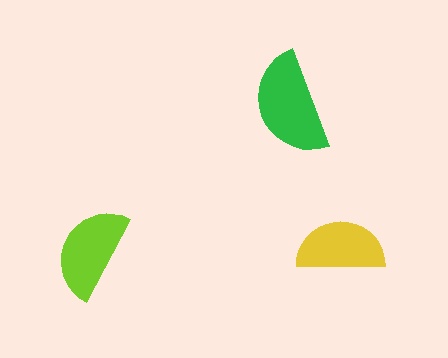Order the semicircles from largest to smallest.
the green one, the lime one, the yellow one.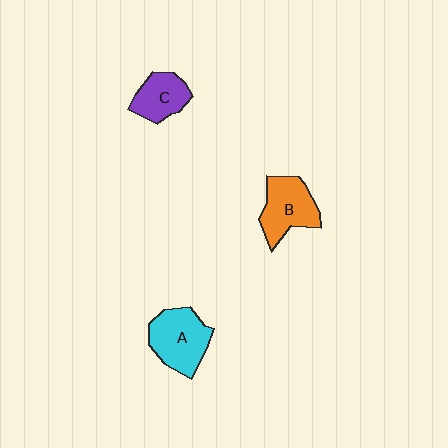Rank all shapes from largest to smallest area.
From largest to smallest: A (cyan), B (orange), C (purple).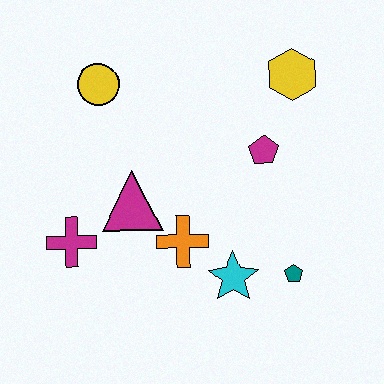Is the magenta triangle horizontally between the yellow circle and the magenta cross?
No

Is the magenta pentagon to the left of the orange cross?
No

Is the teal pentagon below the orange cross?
Yes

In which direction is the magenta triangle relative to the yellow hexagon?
The magenta triangle is to the left of the yellow hexagon.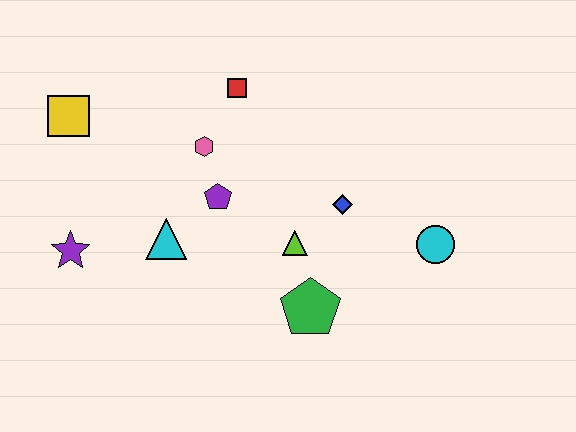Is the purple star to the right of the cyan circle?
No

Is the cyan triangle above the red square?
No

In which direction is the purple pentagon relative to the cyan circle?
The purple pentagon is to the left of the cyan circle.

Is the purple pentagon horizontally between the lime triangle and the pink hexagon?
Yes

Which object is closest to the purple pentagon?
The pink hexagon is closest to the purple pentagon.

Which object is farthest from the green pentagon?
The yellow square is farthest from the green pentagon.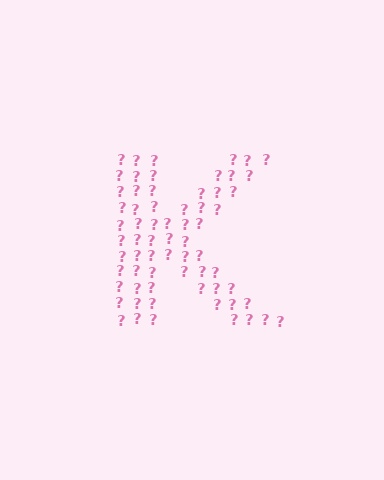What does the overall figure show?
The overall figure shows the letter K.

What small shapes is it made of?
It is made of small question marks.